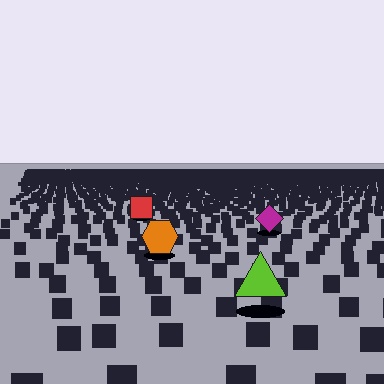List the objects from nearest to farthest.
From nearest to farthest: the lime triangle, the orange hexagon, the magenta diamond, the red square.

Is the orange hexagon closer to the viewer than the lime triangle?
No. The lime triangle is closer — you can tell from the texture gradient: the ground texture is coarser near it.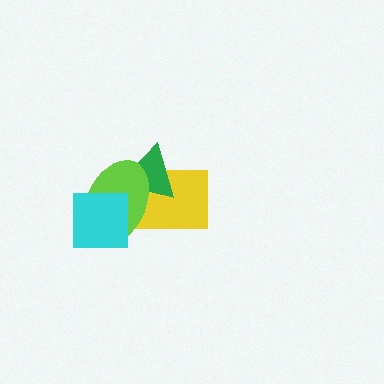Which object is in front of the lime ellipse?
The cyan square is in front of the lime ellipse.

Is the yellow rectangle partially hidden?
Yes, it is partially covered by another shape.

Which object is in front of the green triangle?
The lime ellipse is in front of the green triangle.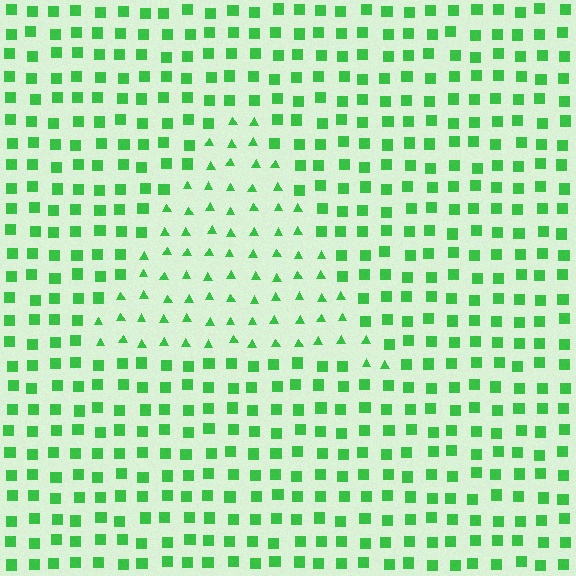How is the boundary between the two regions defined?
The boundary is defined by a change in element shape: triangles inside vs. squares outside. All elements share the same color and spacing.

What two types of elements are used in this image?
The image uses triangles inside the triangle region and squares outside it.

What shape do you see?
I see a triangle.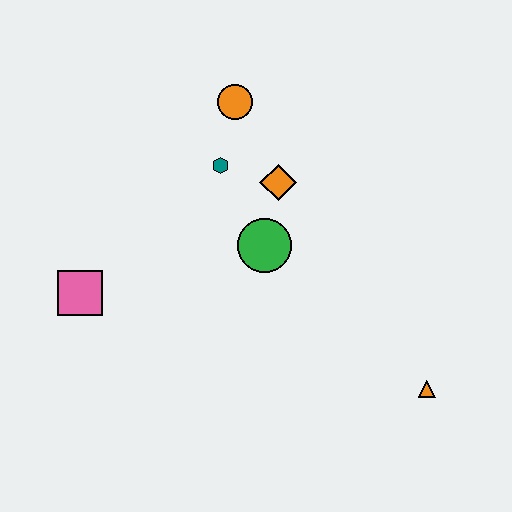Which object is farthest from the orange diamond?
The orange triangle is farthest from the orange diamond.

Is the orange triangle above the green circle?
No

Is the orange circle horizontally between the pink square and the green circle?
Yes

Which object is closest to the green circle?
The orange diamond is closest to the green circle.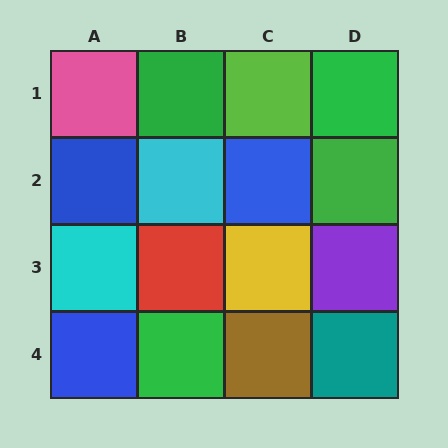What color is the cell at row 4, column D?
Teal.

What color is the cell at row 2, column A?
Blue.